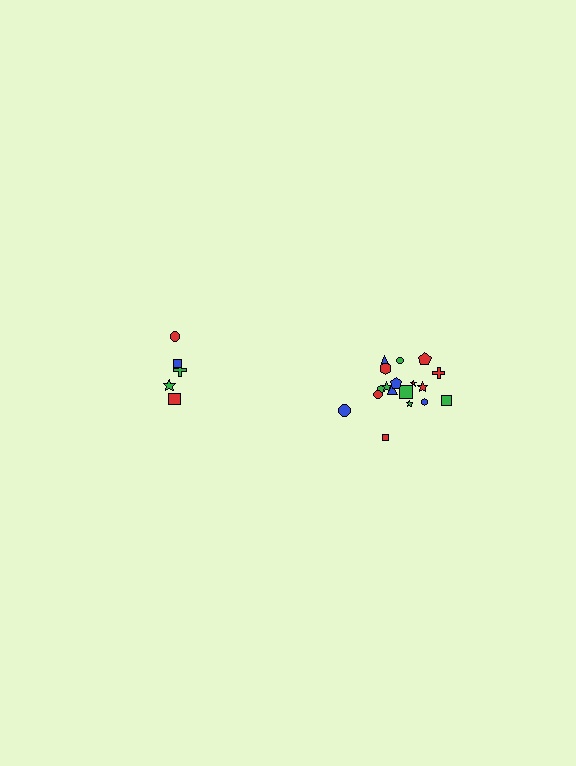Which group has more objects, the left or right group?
The right group.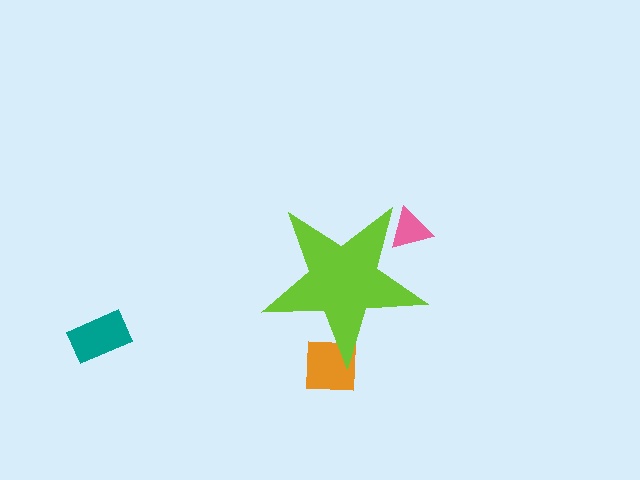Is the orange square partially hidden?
Yes, the orange square is partially hidden behind the lime star.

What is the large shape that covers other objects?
A lime star.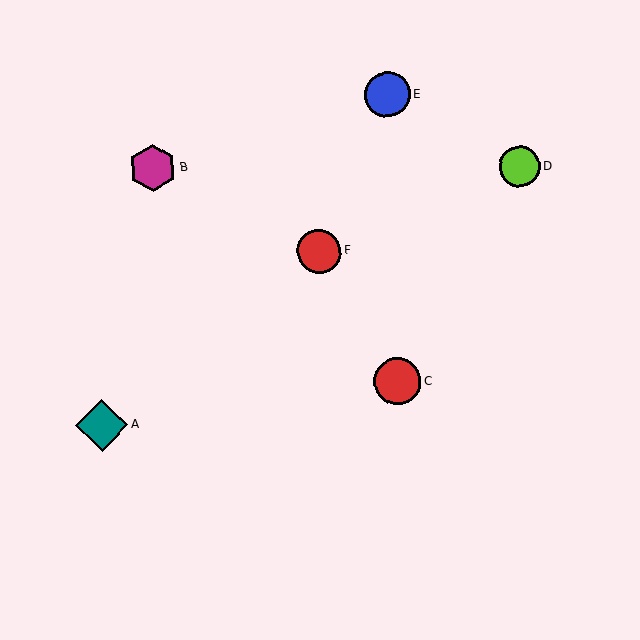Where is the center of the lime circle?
The center of the lime circle is at (519, 166).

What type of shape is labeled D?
Shape D is a lime circle.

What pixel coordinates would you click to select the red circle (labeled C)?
Click at (397, 381) to select the red circle C.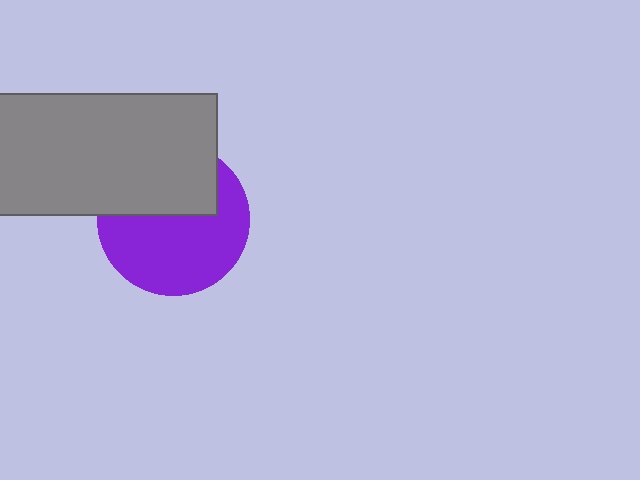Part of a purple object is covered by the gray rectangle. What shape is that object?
It is a circle.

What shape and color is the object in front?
The object in front is a gray rectangle.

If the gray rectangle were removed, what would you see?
You would see the complete purple circle.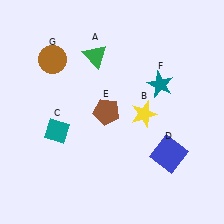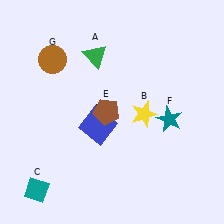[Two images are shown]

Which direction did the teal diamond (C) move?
The teal diamond (C) moved down.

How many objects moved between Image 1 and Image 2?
3 objects moved between the two images.